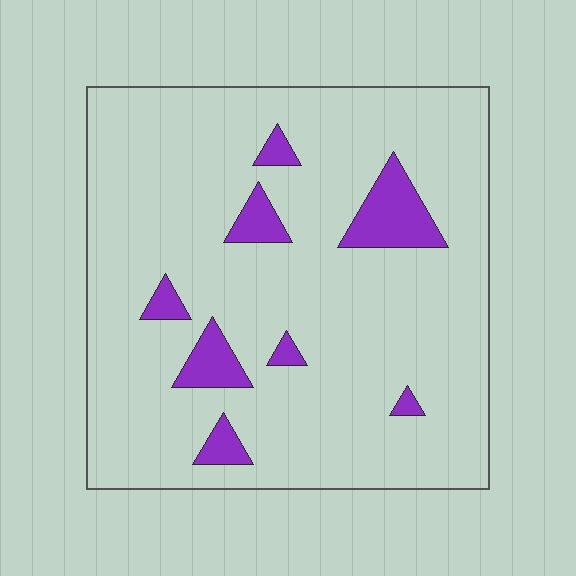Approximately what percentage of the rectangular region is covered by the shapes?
Approximately 10%.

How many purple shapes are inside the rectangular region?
8.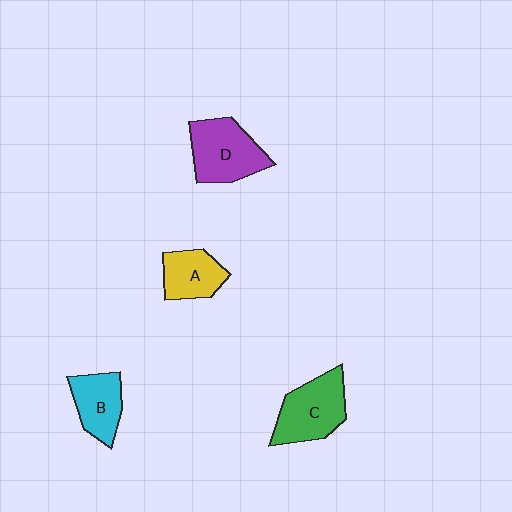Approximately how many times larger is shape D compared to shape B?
Approximately 1.4 times.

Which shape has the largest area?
Shape D (purple).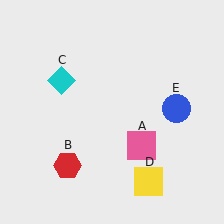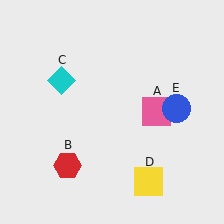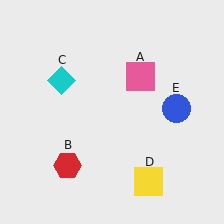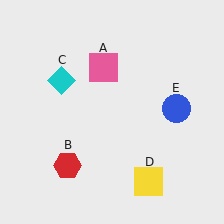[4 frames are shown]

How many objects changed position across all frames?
1 object changed position: pink square (object A).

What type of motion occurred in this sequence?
The pink square (object A) rotated counterclockwise around the center of the scene.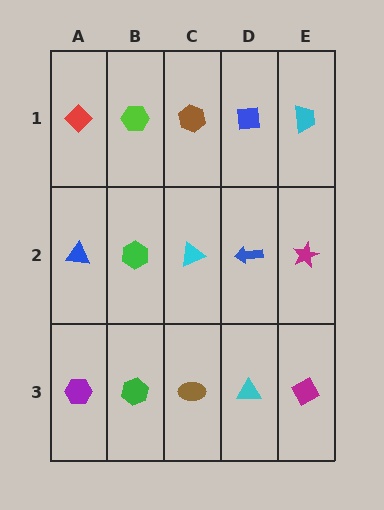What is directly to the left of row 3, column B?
A purple hexagon.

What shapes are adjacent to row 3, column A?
A blue triangle (row 2, column A), a green hexagon (row 3, column B).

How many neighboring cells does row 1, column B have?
3.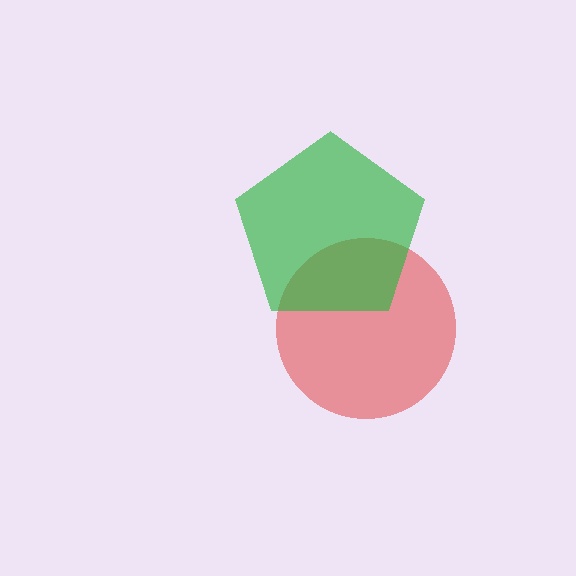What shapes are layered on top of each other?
The layered shapes are: a red circle, a green pentagon.